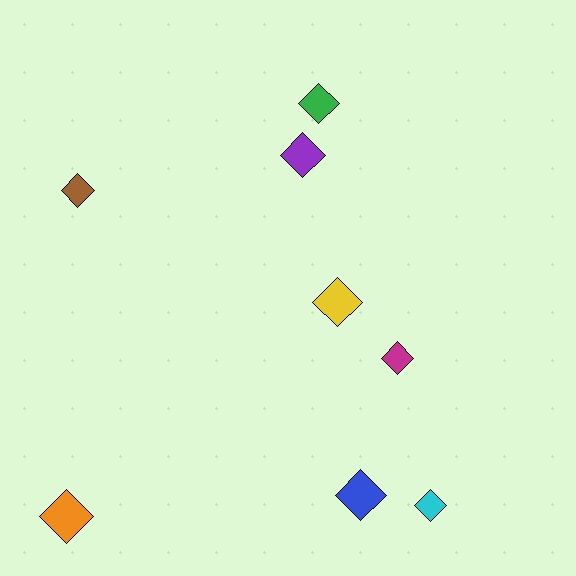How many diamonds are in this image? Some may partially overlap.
There are 8 diamonds.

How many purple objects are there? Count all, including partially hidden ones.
There is 1 purple object.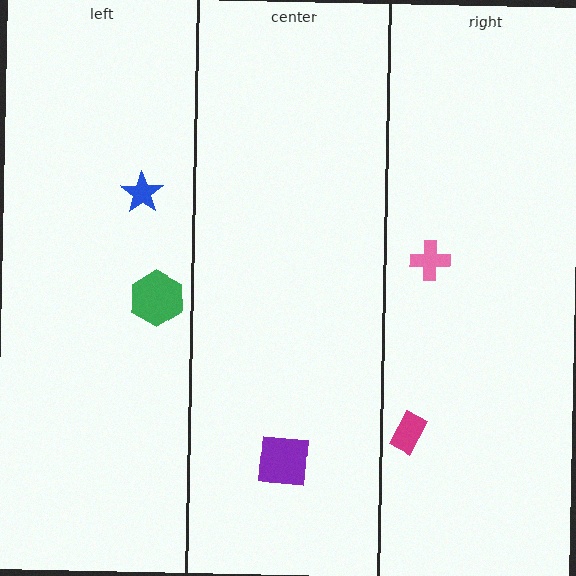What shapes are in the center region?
The purple square.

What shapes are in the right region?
The pink cross, the magenta rectangle.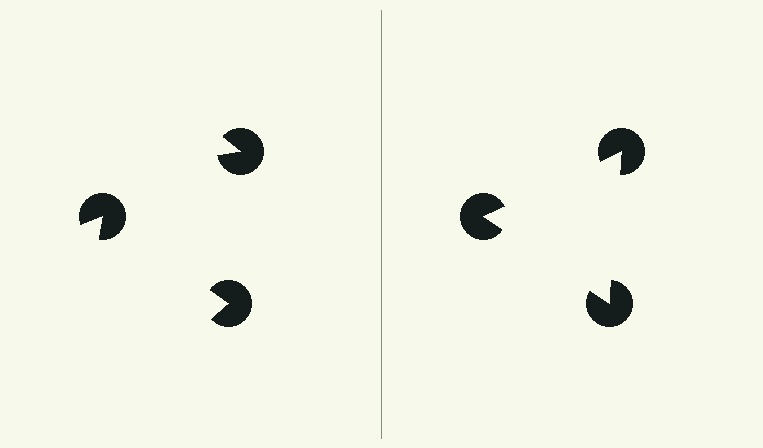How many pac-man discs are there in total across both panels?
6 — 3 on each side.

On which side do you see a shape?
An illusory triangle appears on the right side. On the left side the wedge cuts are rotated, so no coherent shape forms.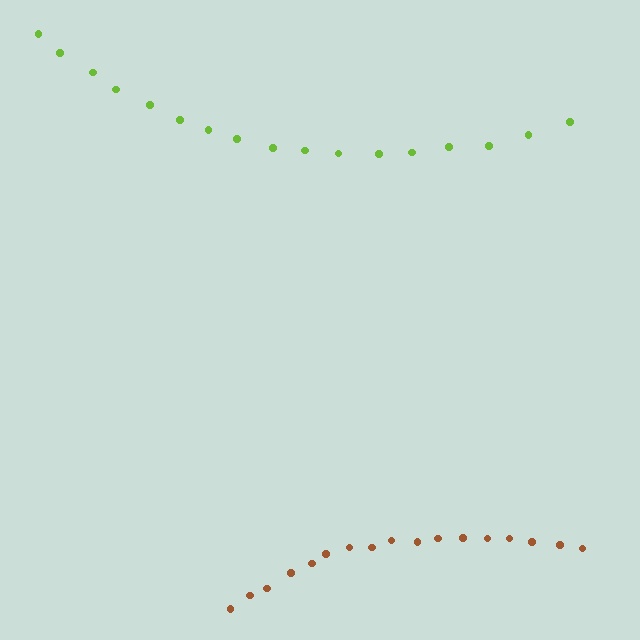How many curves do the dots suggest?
There are 2 distinct paths.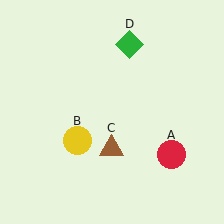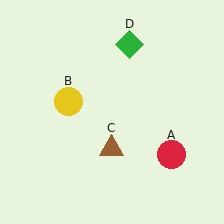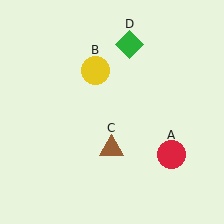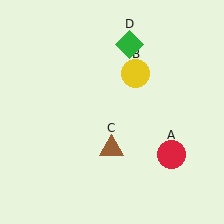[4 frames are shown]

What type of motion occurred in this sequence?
The yellow circle (object B) rotated clockwise around the center of the scene.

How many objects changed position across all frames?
1 object changed position: yellow circle (object B).